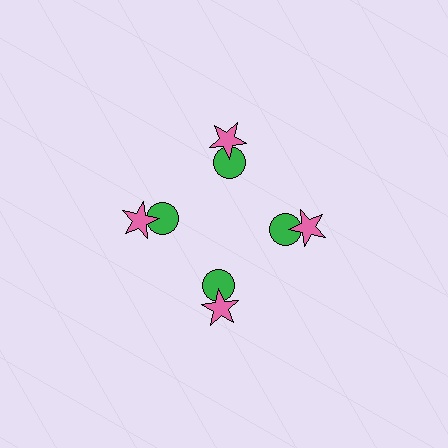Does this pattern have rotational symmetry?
Yes, this pattern has 4-fold rotational symmetry. It looks the same after rotating 90 degrees around the center.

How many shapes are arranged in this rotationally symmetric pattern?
There are 8 shapes, arranged in 4 groups of 2.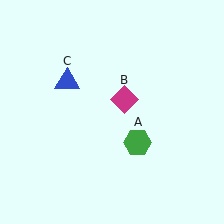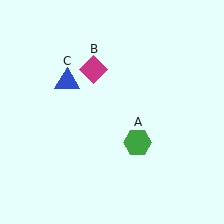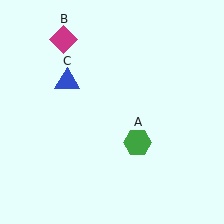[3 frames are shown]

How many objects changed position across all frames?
1 object changed position: magenta diamond (object B).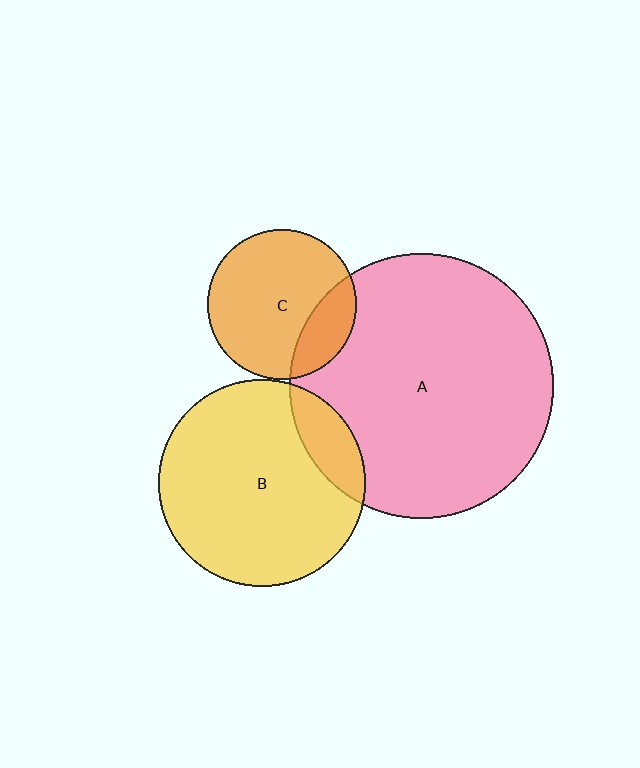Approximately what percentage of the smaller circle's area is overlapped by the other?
Approximately 15%.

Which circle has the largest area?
Circle A (pink).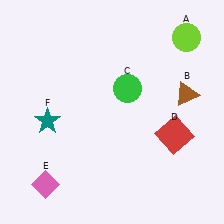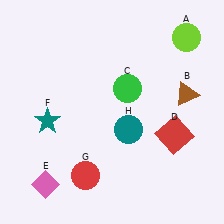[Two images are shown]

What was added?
A red circle (G), a teal circle (H) were added in Image 2.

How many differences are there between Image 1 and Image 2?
There are 2 differences between the two images.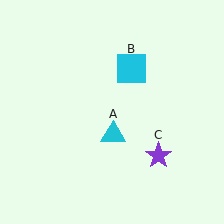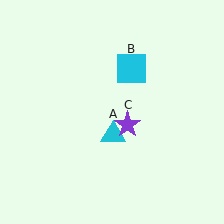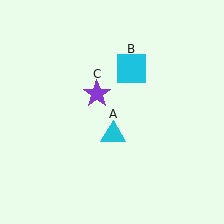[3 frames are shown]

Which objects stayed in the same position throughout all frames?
Cyan triangle (object A) and cyan square (object B) remained stationary.